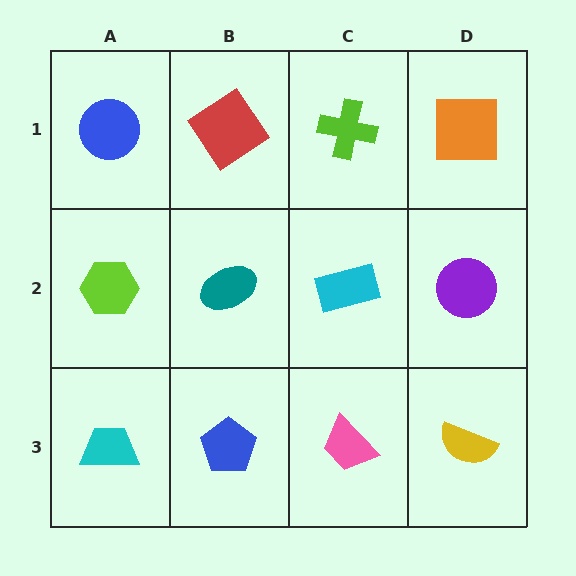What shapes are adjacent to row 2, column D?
An orange square (row 1, column D), a yellow semicircle (row 3, column D), a cyan rectangle (row 2, column C).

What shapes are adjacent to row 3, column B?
A teal ellipse (row 2, column B), a cyan trapezoid (row 3, column A), a pink trapezoid (row 3, column C).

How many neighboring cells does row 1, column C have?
3.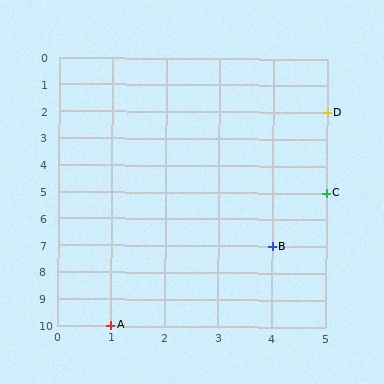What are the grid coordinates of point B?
Point B is at grid coordinates (4, 7).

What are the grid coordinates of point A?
Point A is at grid coordinates (1, 10).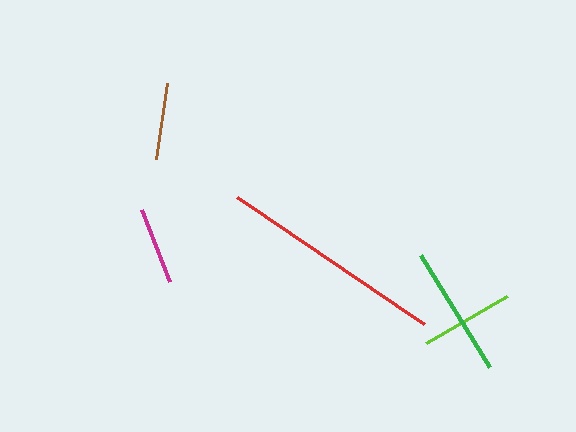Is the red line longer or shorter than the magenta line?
The red line is longer than the magenta line.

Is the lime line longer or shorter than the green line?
The green line is longer than the lime line.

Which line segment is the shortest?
The magenta line is the shortest at approximately 76 pixels.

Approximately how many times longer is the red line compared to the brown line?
The red line is approximately 2.9 times the length of the brown line.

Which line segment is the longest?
The red line is the longest at approximately 227 pixels.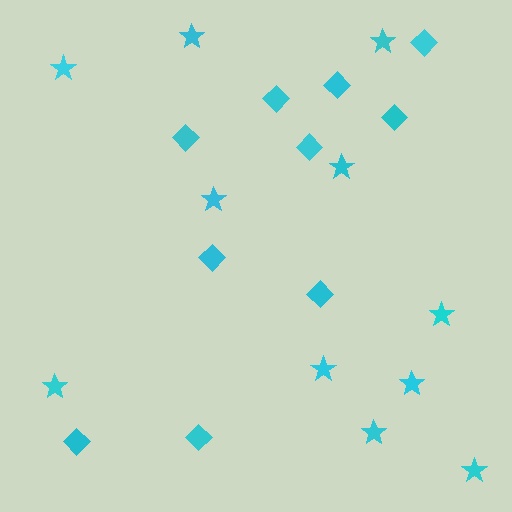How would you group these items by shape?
There are 2 groups: one group of stars (11) and one group of diamonds (10).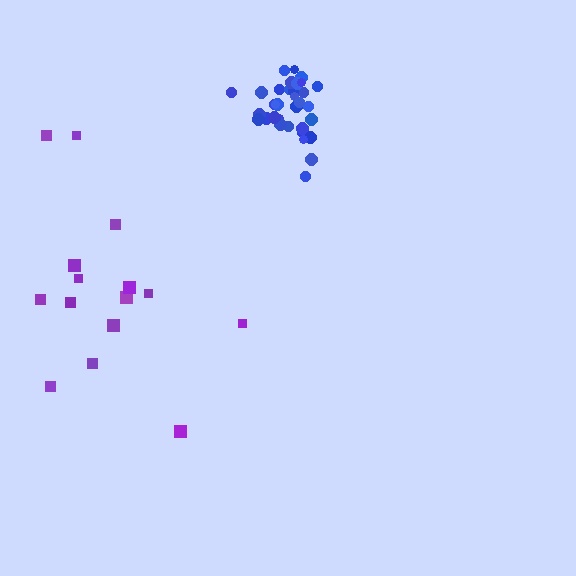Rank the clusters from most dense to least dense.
blue, purple.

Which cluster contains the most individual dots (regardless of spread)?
Blue (34).